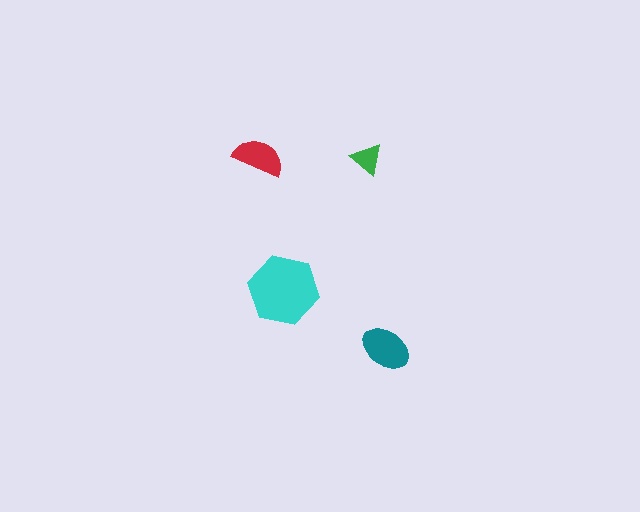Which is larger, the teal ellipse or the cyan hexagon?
The cyan hexagon.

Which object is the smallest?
The green triangle.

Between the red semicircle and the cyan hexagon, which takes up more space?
The cyan hexagon.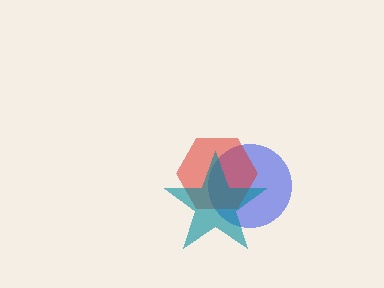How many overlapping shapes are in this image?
There are 3 overlapping shapes in the image.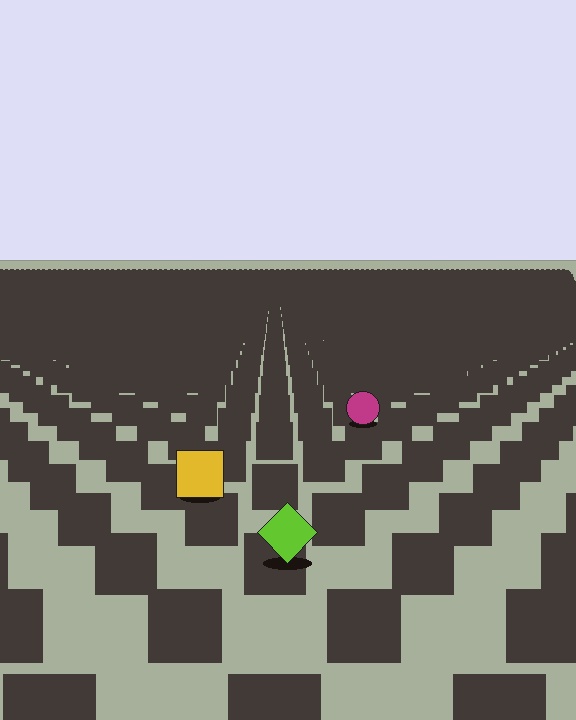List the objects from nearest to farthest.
From nearest to farthest: the lime diamond, the yellow square, the magenta circle.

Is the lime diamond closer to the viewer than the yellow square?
Yes. The lime diamond is closer — you can tell from the texture gradient: the ground texture is coarser near it.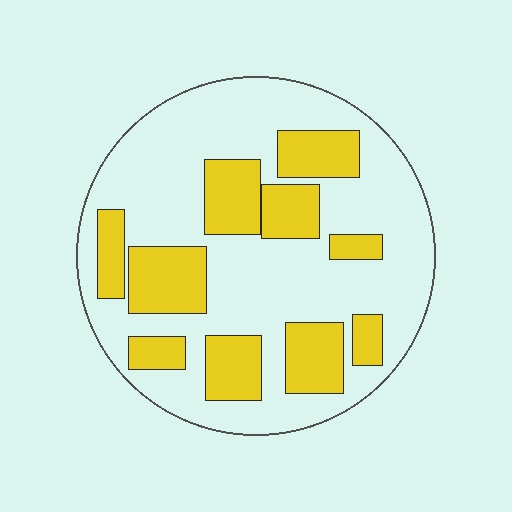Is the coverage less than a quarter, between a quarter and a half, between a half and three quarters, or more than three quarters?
Between a quarter and a half.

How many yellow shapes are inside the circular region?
10.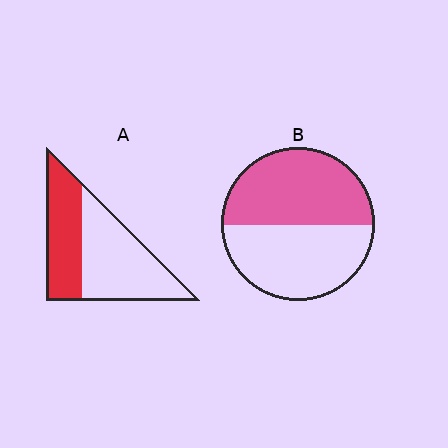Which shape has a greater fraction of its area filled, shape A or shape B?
Shape B.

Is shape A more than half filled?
No.